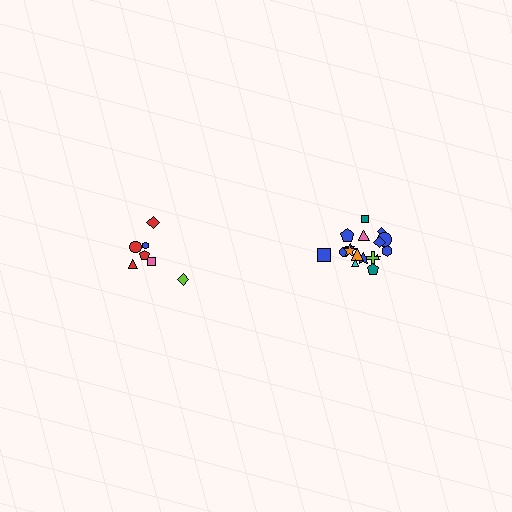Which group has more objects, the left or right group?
The right group.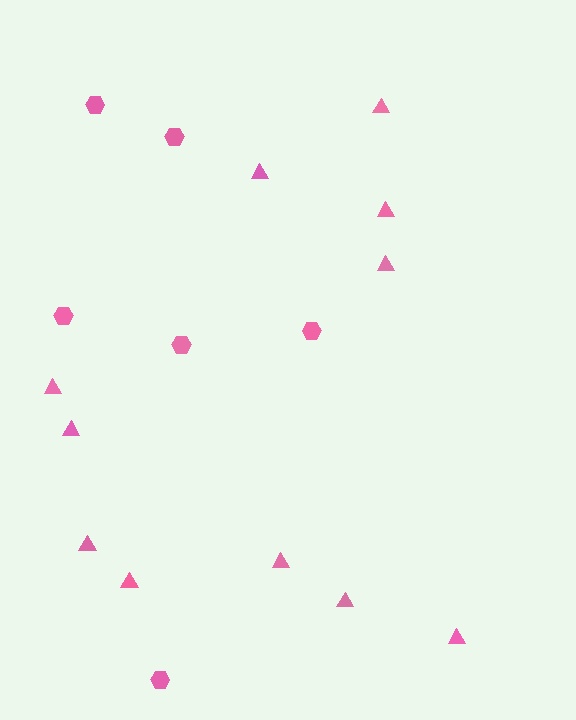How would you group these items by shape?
There are 2 groups: one group of triangles (11) and one group of hexagons (6).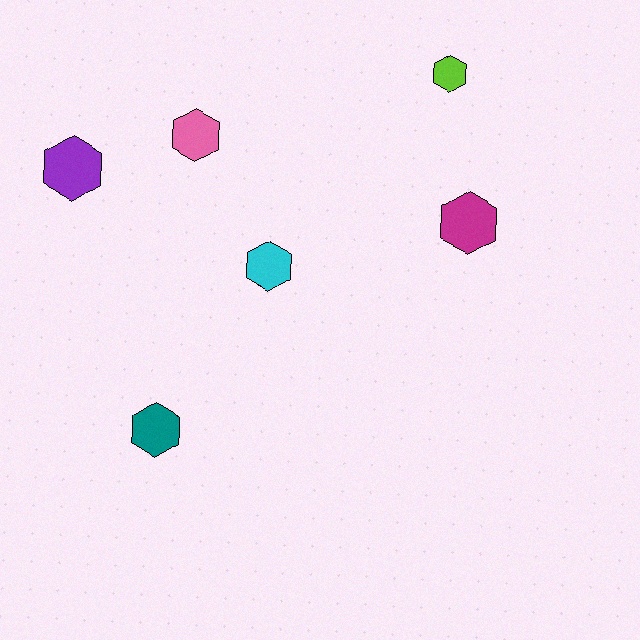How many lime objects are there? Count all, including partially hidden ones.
There is 1 lime object.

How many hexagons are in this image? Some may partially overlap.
There are 6 hexagons.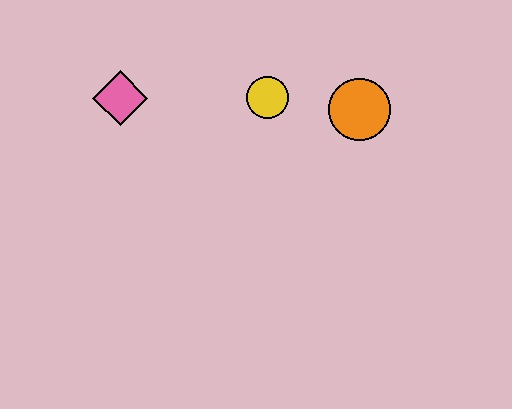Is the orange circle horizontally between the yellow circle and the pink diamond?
No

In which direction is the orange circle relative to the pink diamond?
The orange circle is to the right of the pink diamond.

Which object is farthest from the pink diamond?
The orange circle is farthest from the pink diamond.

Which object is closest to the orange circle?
The yellow circle is closest to the orange circle.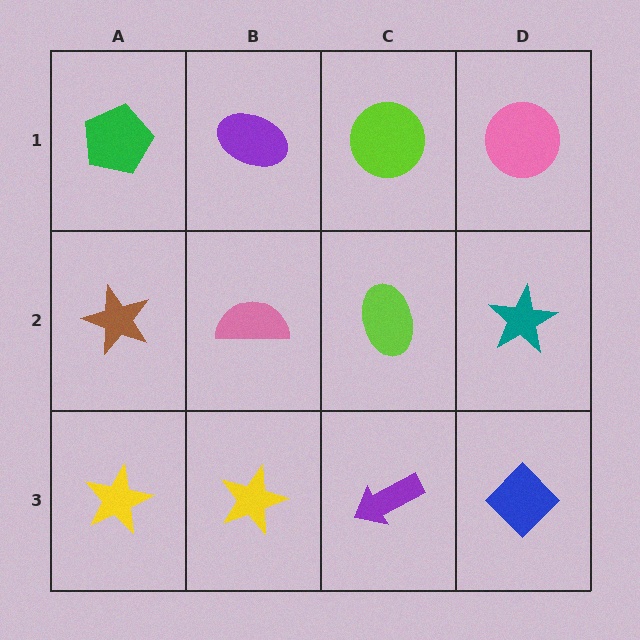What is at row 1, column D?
A pink circle.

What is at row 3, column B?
A yellow star.